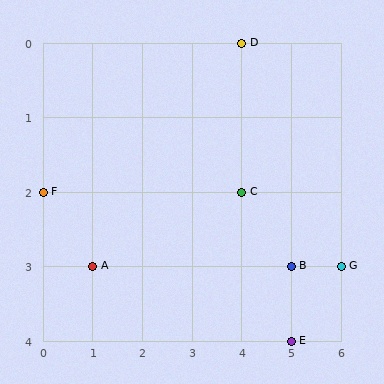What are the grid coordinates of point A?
Point A is at grid coordinates (1, 3).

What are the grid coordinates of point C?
Point C is at grid coordinates (4, 2).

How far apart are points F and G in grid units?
Points F and G are 6 columns and 1 row apart (about 6.1 grid units diagonally).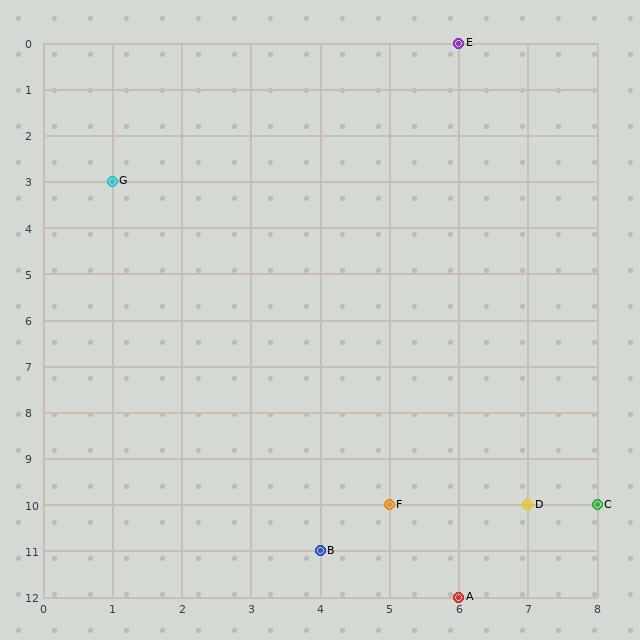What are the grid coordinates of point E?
Point E is at grid coordinates (6, 0).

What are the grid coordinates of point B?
Point B is at grid coordinates (4, 11).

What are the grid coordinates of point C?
Point C is at grid coordinates (8, 10).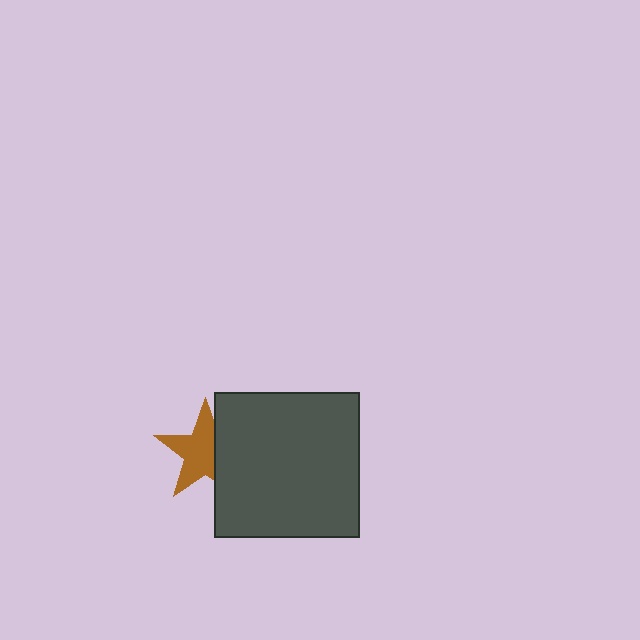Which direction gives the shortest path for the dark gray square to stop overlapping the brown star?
Moving right gives the shortest separation.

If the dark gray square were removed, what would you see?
You would see the complete brown star.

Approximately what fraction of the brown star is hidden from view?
Roughly 35% of the brown star is hidden behind the dark gray square.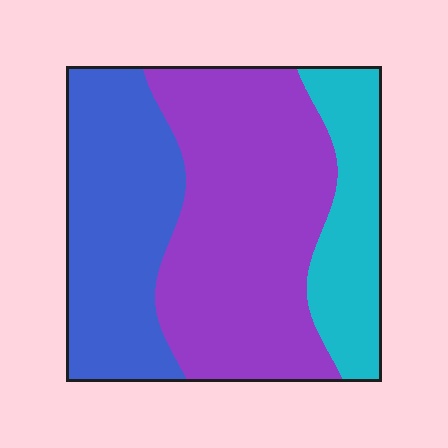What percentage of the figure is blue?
Blue takes up about one third (1/3) of the figure.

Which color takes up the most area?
Purple, at roughly 50%.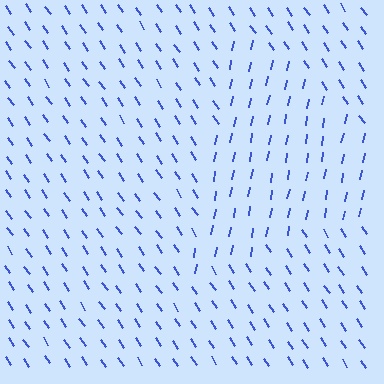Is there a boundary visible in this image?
Yes, there is a texture boundary formed by a change in line orientation.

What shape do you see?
I see a triangle.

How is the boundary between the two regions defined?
The boundary is defined purely by a change in line orientation (approximately 45 degrees difference). All lines are the same color and thickness.